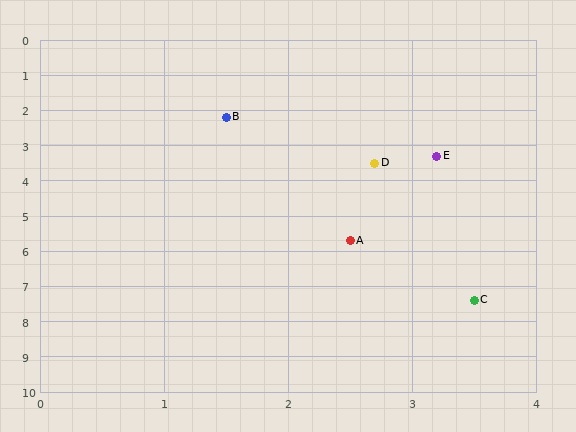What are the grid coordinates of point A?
Point A is at approximately (2.5, 5.7).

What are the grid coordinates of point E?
Point E is at approximately (3.2, 3.3).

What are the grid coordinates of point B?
Point B is at approximately (1.5, 2.2).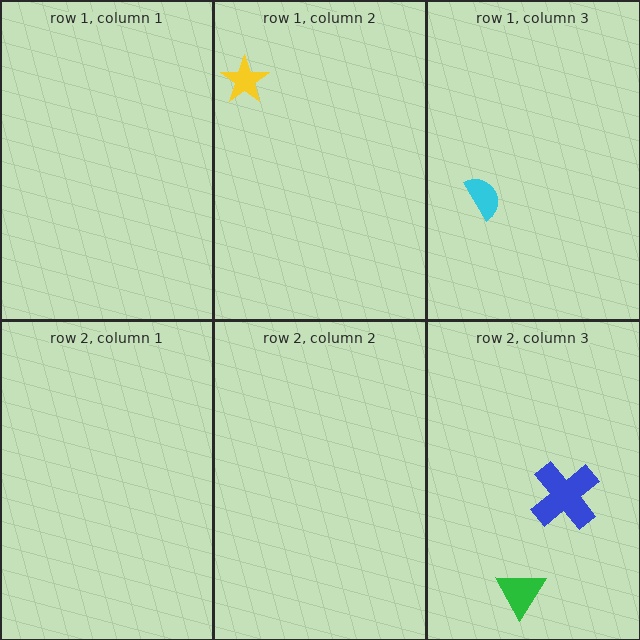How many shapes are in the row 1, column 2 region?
1.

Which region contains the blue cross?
The row 2, column 3 region.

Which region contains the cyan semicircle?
The row 1, column 3 region.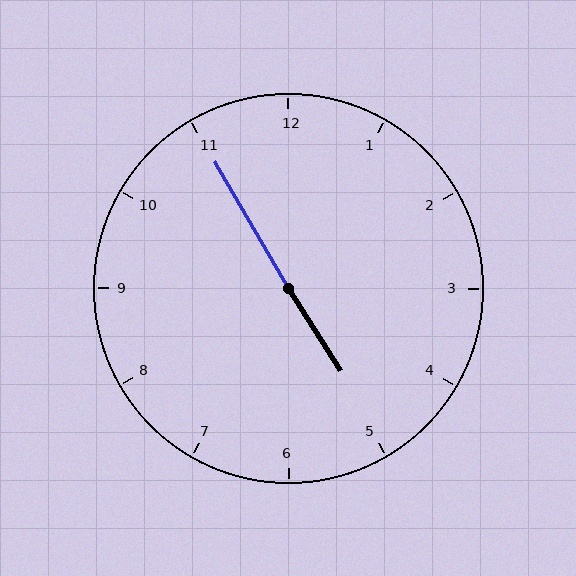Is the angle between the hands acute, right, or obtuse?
It is obtuse.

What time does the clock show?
4:55.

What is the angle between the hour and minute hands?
Approximately 178 degrees.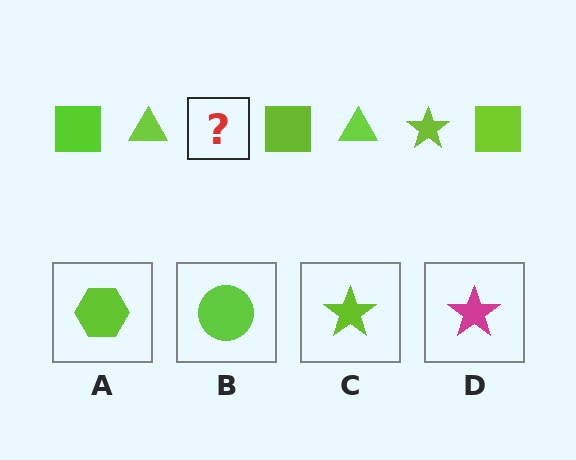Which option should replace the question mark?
Option C.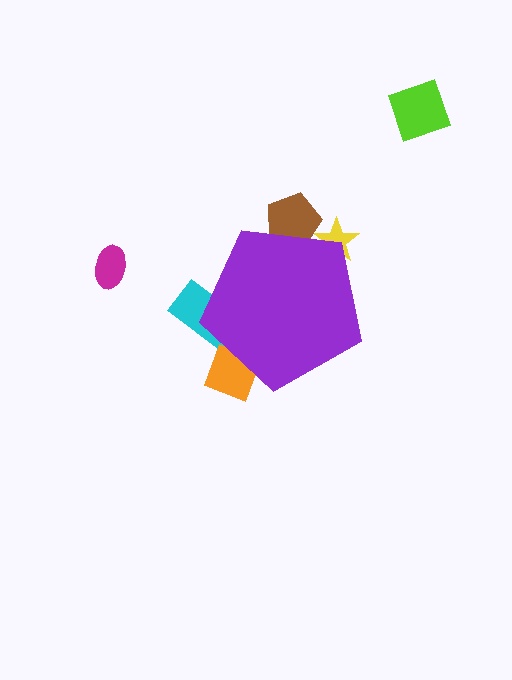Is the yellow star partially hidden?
Yes, the yellow star is partially hidden behind the purple pentagon.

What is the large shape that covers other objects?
A purple pentagon.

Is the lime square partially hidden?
No, the lime square is fully visible.